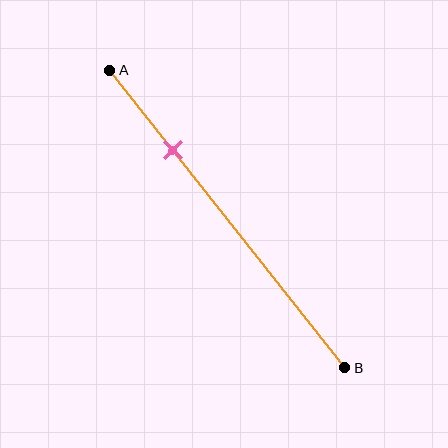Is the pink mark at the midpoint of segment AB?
No, the mark is at about 25% from A, not at the 50% midpoint.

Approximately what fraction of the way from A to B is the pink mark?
The pink mark is approximately 25% of the way from A to B.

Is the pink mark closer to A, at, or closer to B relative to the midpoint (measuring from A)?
The pink mark is closer to point A than the midpoint of segment AB.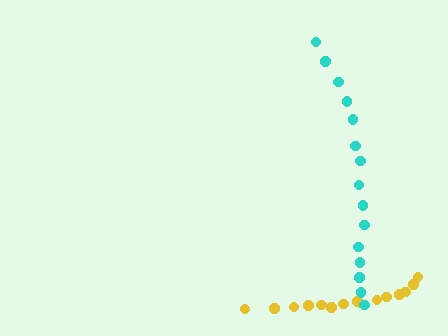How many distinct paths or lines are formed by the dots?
There are 2 distinct paths.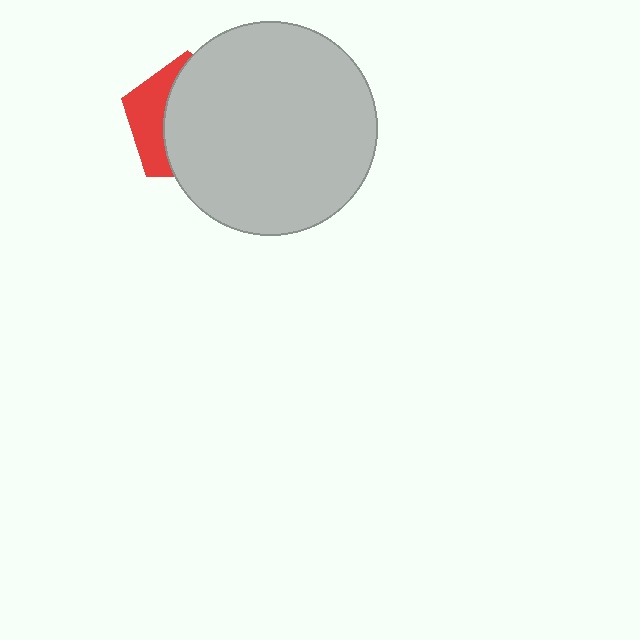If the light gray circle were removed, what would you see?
You would see the complete red pentagon.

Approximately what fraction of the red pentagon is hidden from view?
Roughly 68% of the red pentagon is hidden behind the light gray circle.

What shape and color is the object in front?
The object in front is a light gray circle.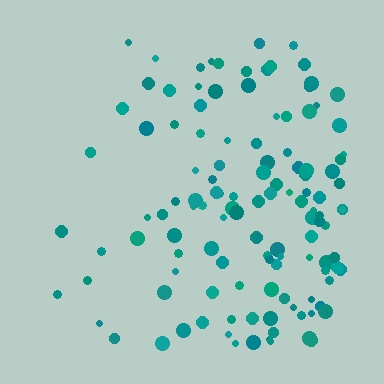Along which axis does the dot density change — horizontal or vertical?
Horizontal.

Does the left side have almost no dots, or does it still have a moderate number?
Still a moderate number, just noticeably fewer than the right.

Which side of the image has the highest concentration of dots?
The right.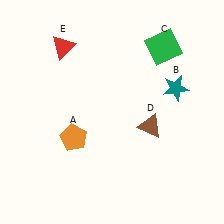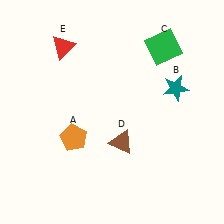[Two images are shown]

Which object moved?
The brown triangle (D) moved left.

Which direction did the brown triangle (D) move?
The brown triangle (D) moved left.